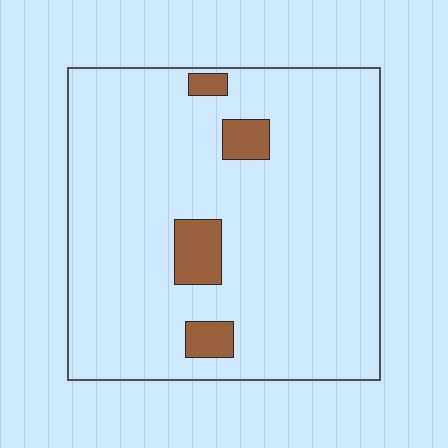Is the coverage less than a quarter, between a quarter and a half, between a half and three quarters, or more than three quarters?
Less than a quarter.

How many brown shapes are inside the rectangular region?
4.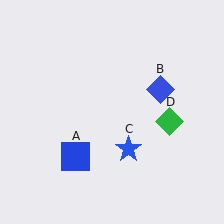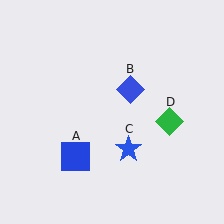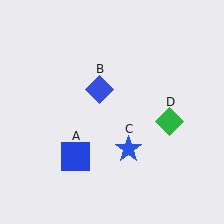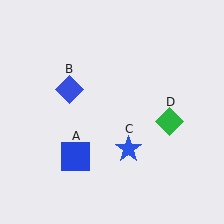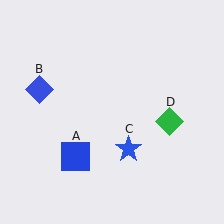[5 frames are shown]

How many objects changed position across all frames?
1 object changed position: blue diamond (object B).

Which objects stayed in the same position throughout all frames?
Blue square (object A) and blue star (object C) and green diamond (object D) remained stationary.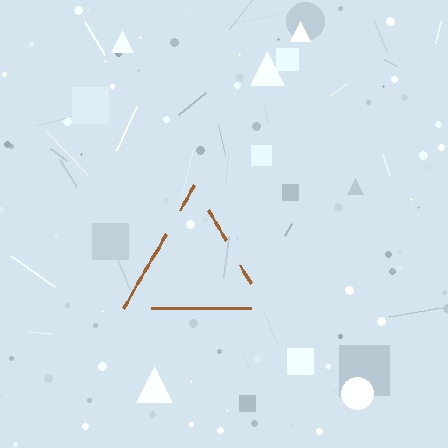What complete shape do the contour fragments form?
The contour fragments form a triangle.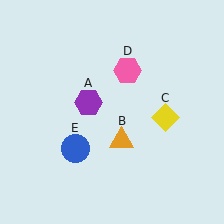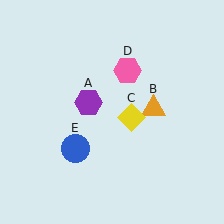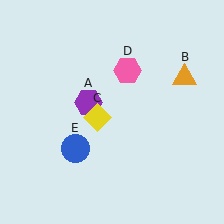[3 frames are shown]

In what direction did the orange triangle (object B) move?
The orange triangle (object B) moved up and to the right.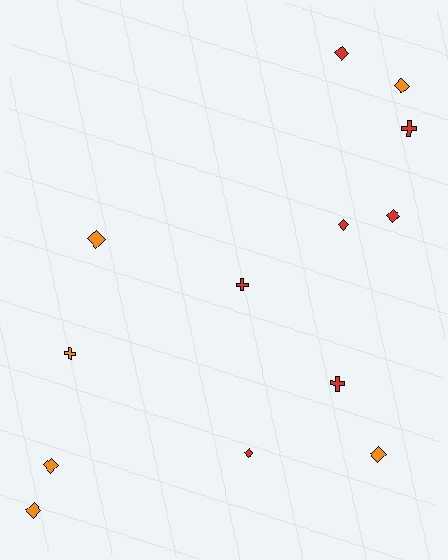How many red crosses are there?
There are 3 red crosses.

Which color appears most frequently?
Red, with 7 objects.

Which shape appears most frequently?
Diamond, with 9 objects.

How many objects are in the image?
There are 13 objects.